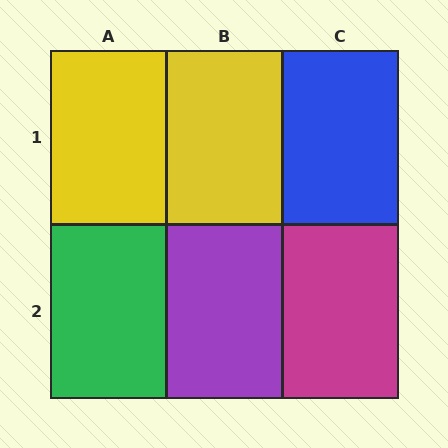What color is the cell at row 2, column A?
Green.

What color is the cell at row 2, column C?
Magenta.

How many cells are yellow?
2 cells are yellow.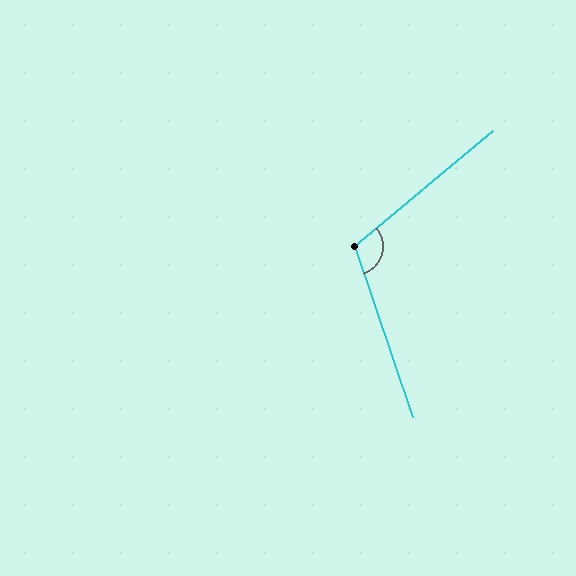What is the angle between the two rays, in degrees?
Approximately 111 degrees.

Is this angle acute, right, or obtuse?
It is obtuse.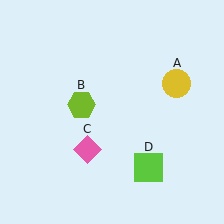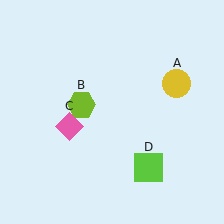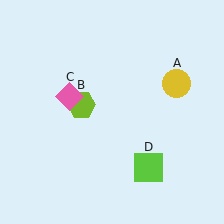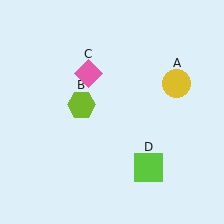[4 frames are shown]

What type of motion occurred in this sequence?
The pink diamond (object C) rotated clockwise around the center of the scene.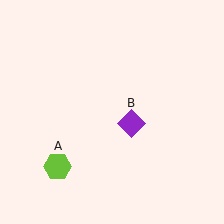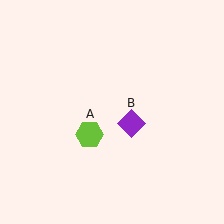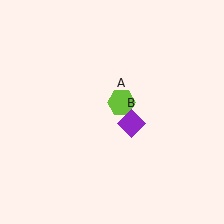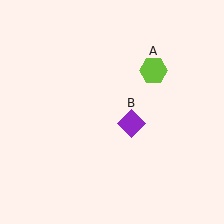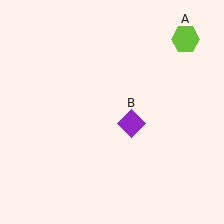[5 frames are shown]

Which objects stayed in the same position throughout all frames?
Purple diamond (object B) remained stationary.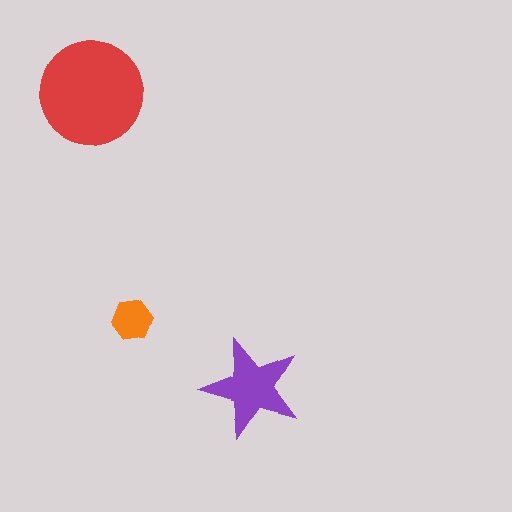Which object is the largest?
The red circle.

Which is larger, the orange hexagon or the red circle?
The red circle.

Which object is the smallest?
The orange hexagon.